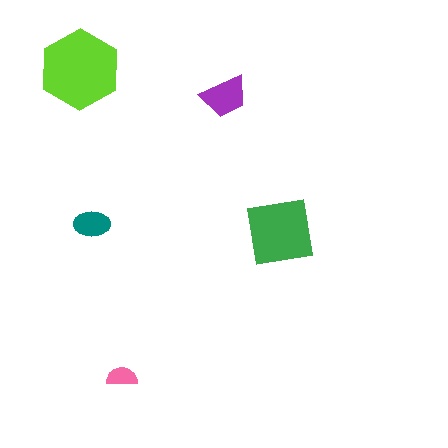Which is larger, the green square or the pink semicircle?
The green square.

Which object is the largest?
The lime hexagon.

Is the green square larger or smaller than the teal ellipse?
Larger.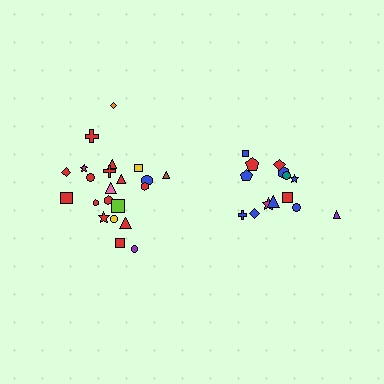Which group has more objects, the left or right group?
The left group.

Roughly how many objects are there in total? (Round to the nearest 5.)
Roughly 35 objects in total.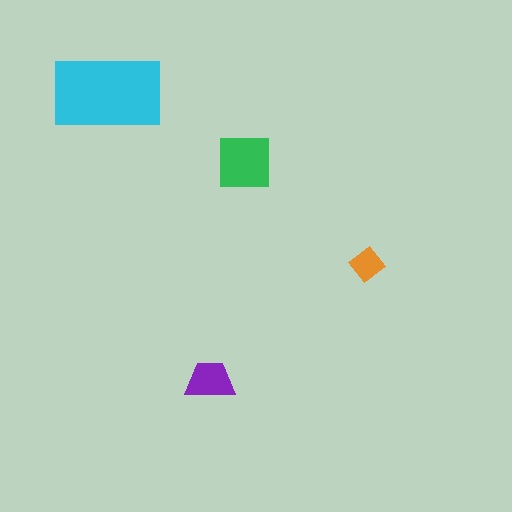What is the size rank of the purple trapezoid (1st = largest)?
3rd.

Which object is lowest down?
The purple trapezoid is bottommost.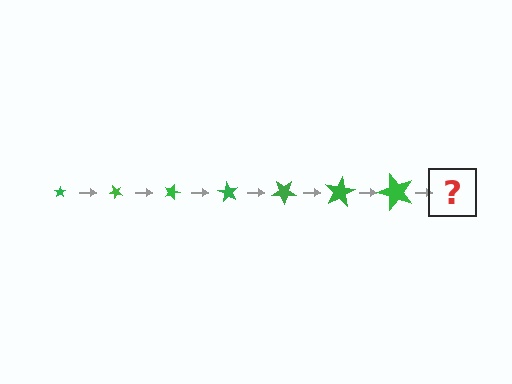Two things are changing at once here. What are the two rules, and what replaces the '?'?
The two rules are that the star grows larger each step and it rotates 45 degrees each step. The '?' should be a star, larger than the previous one and rotated 315 degrees from the start.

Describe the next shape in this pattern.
It should be a star, larger than the previous one and rotated 315 degrees from the start.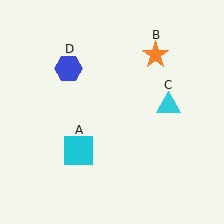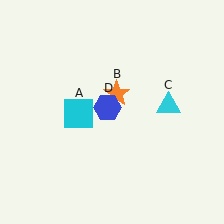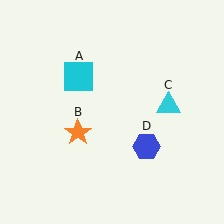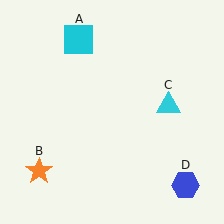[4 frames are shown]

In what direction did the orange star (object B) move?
The orange star (object B) moved down and to the left.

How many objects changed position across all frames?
3 objects changed position: cyan square (object A), orange star (object B), blue hexagon (object D).